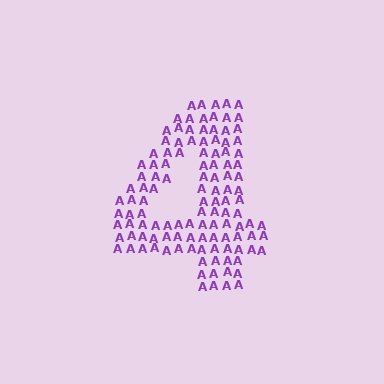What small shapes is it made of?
It is made of small letter A's.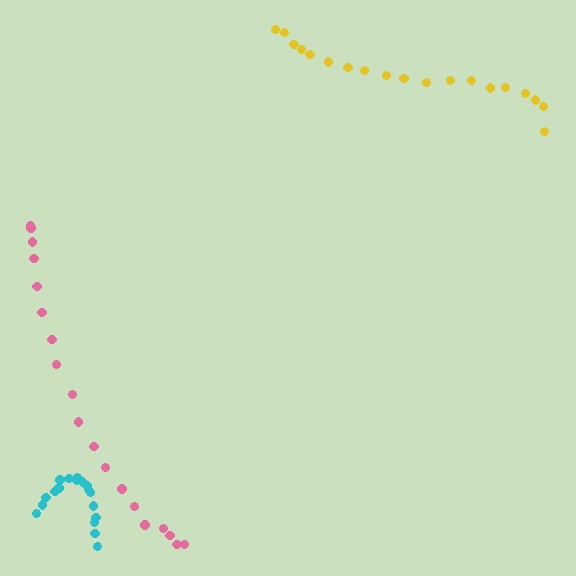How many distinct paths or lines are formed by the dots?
There are 3 distinct paths.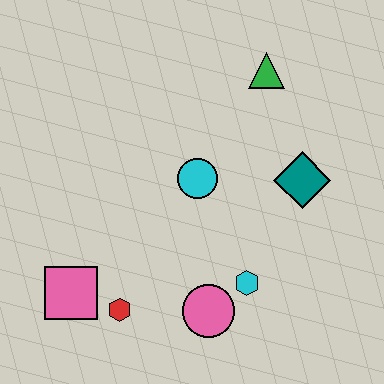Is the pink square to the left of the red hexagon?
Yes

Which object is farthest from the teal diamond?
The pink square is farthest from the teal diamond.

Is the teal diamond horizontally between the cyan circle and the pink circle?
No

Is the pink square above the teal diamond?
No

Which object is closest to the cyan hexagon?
The pink circle is closest to the cyan hexagon.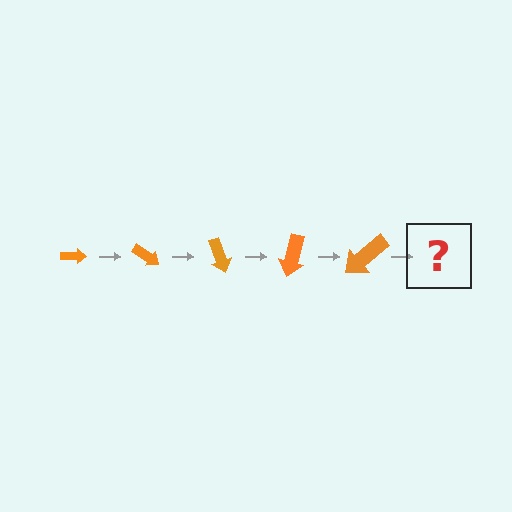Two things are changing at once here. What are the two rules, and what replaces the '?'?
The two rules are that the arrow grows larger each step and it rotates 35 degrees each step. The '?' should be an arrow, larger than the previous one and rotated 175 degrees from the start.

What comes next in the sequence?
The next element should be an arrow, larger than the previous one and rotated 175 degrees from the start.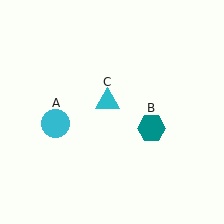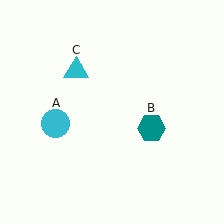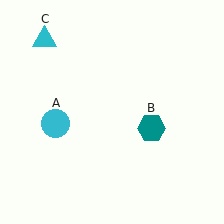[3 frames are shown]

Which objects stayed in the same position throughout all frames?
Cyan circle (object A) and teal hexagon (object B) remained stationary.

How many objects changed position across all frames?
1 object changed position: cyan triangle (object C).